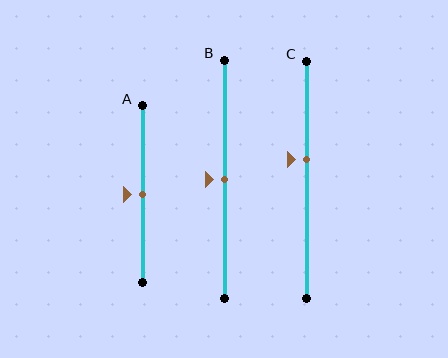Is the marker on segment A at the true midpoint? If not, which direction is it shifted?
Yes, the marker on segment A is at the true midpoint.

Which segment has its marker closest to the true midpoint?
Segment A has its marker closest to the true midpoint.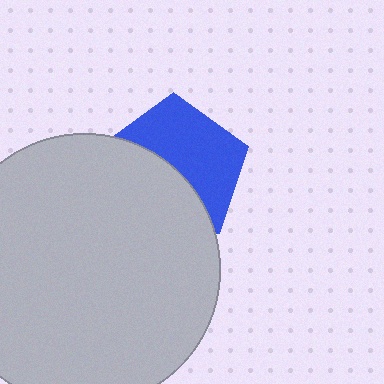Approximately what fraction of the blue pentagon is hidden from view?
Roughly 48% of the blue pentagon is hidden behind the light gray circle.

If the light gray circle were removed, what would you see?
You would see the complete blue pentagon.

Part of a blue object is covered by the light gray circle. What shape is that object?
It is a pentagon.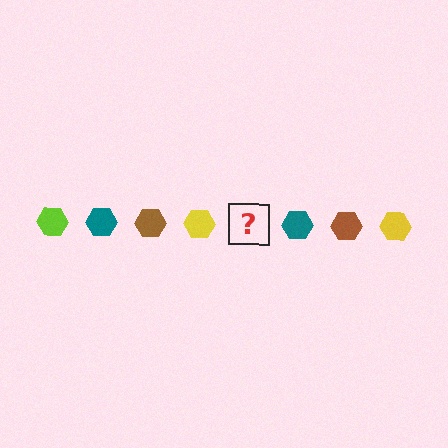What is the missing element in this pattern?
The missing element is a lime hexagon.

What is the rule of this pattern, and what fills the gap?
The rule is that the pattern cycles through lime, teal, brown, yellow hexagons. The gap should be filled with a lime hexagon.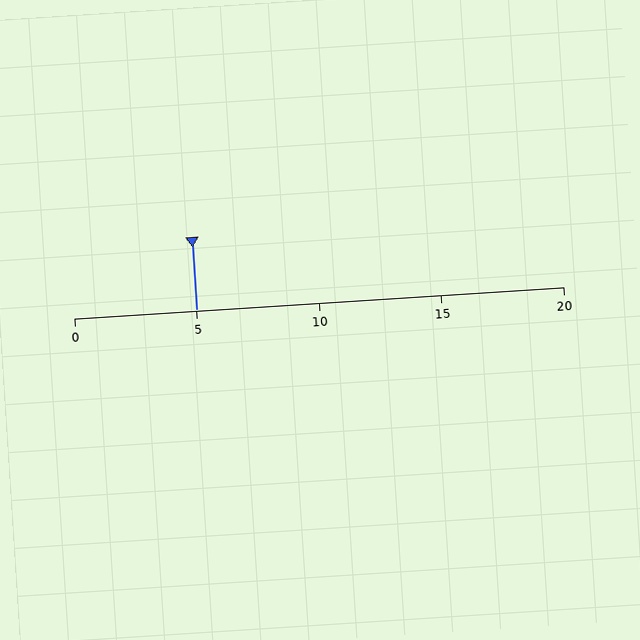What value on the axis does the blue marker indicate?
The marker indicates approximately 5.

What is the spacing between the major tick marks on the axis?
The major ticks are spaced 5 apart.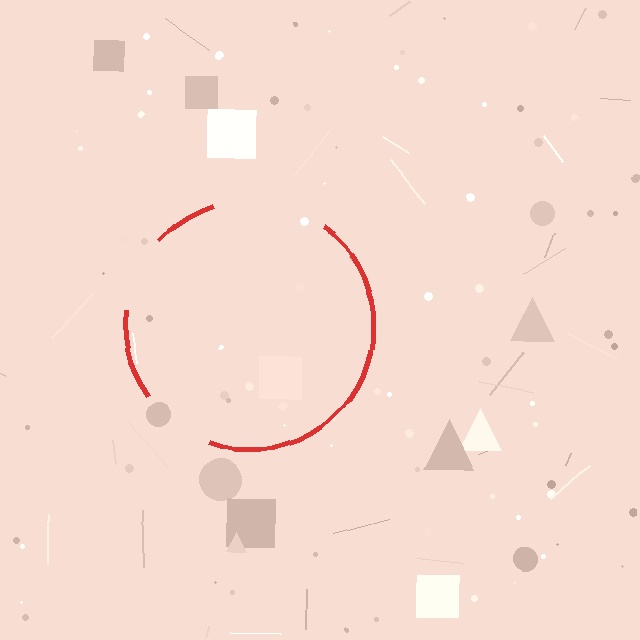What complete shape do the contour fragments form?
The contour fragments form a circle.